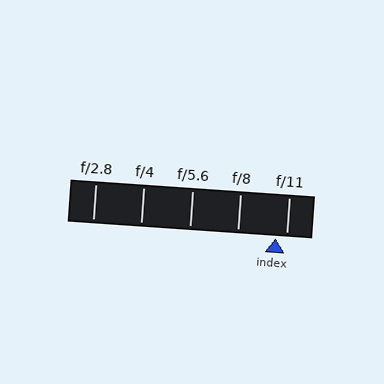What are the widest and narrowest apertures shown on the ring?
The widest aperture shown is f/2.8 and the narrowest is f/11.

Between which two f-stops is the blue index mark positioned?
The index mark is between f/8 and f/11.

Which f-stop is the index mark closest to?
The index mark is closest to f/11.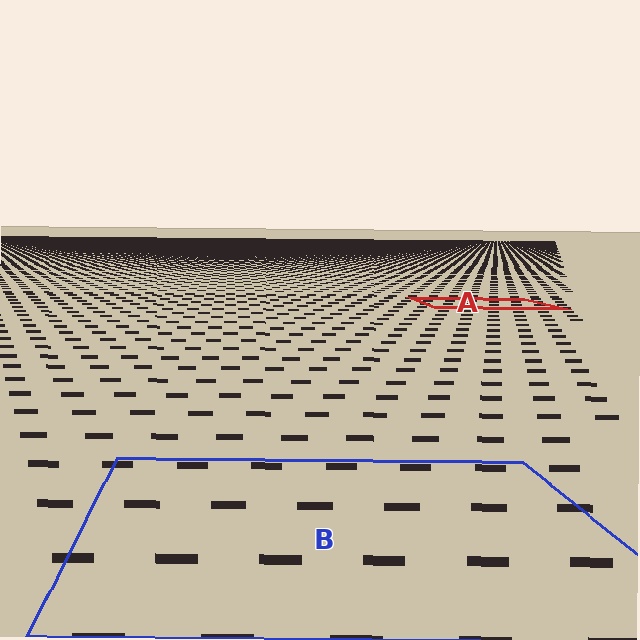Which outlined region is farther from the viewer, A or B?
Region A is farther from the viewer — the texture elements inside it appear smaller and more densely packed.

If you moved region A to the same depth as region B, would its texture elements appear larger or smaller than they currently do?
They would appear larger. At a closer depth, the same texture elements are projected at a bigger on-screen size.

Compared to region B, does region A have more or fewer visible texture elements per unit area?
Region A has more texture elements per unit area — they are packed more densely because it is farther away.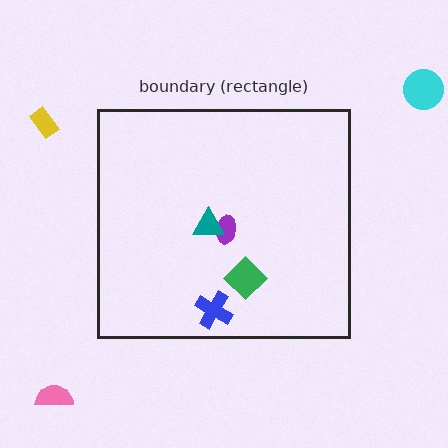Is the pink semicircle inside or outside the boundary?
Outside.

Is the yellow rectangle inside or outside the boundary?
Outside.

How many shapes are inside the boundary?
4 inside, 3 outside.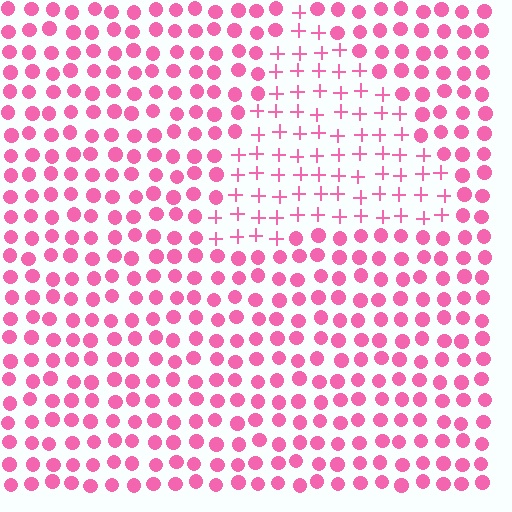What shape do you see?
I see a triangle.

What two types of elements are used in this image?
The image uses plus signs inside the triangle region and circles outside it.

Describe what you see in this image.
The image is filled with small pink elements arranged in a uniform grid. A triangle-shaped region contains plus signs, while the surrounding area contains circles. The boundary is defined purely by the change in element shape.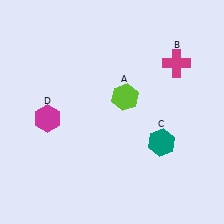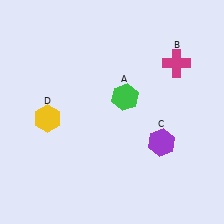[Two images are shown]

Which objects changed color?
A changed from lime to green. C changed from teal to purple. D changed from magenta to yellow.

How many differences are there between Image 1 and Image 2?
There are 3 differences between the two images.